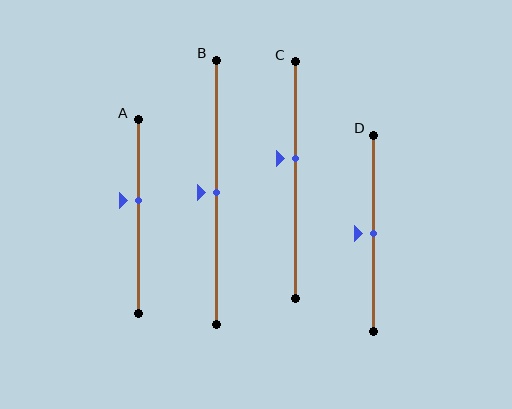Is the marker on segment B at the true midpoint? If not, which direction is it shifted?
Yes, the marker on segment B is at the true midpoint.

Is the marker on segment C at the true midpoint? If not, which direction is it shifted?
No, the marker on segment C is shifted upward by about 9% of the segment length.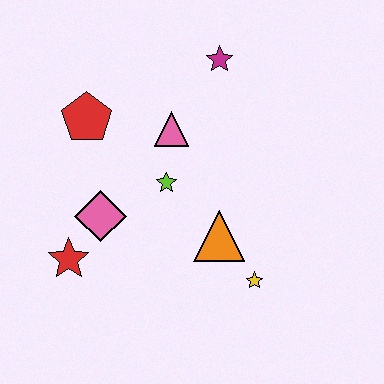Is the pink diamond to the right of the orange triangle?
No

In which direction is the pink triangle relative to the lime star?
The pink triangle is above the lime star.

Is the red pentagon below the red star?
No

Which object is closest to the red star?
The pink diamond is closest to the red star.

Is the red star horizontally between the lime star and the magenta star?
No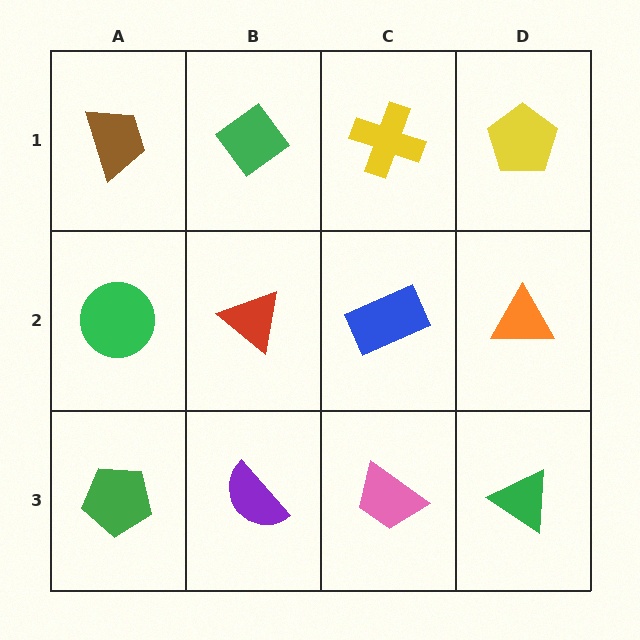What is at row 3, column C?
A pink trapezoid.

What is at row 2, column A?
A green circle.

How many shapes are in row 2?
4 shapes.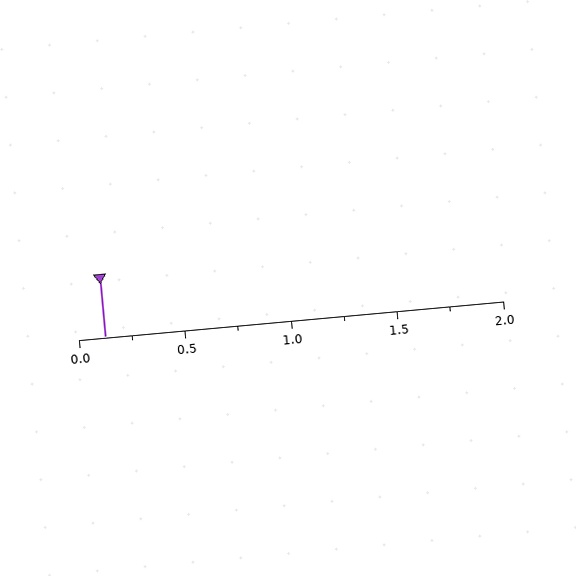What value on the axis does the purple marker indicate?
The marker indicates approximately 0.12.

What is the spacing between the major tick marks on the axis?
The major ticks are spaced 0.5 apart.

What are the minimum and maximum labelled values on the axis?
The axis runs from 0.0 to 2.0.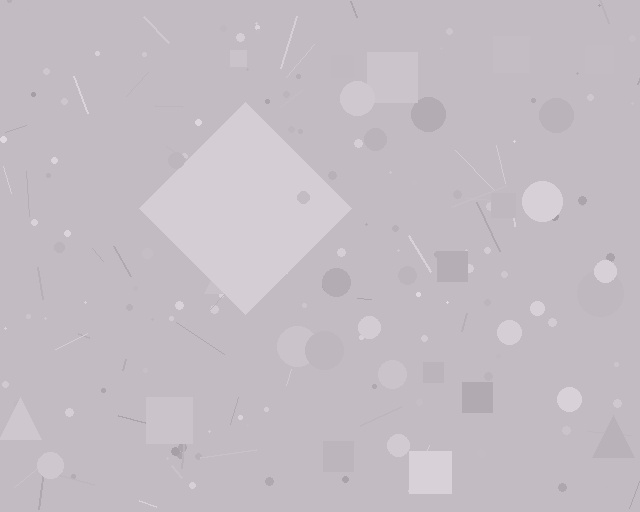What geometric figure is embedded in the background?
A diamond is embedded in the background.